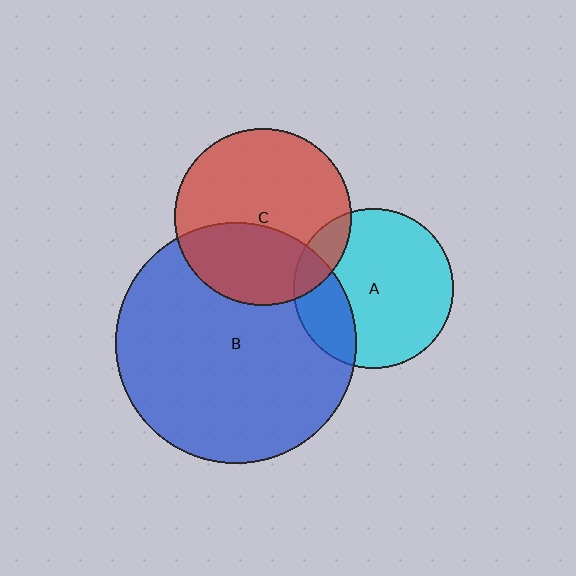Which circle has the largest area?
Circle B (blue).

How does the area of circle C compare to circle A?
Approximately 1.2 times.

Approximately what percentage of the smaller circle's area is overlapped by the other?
Approximately 35%.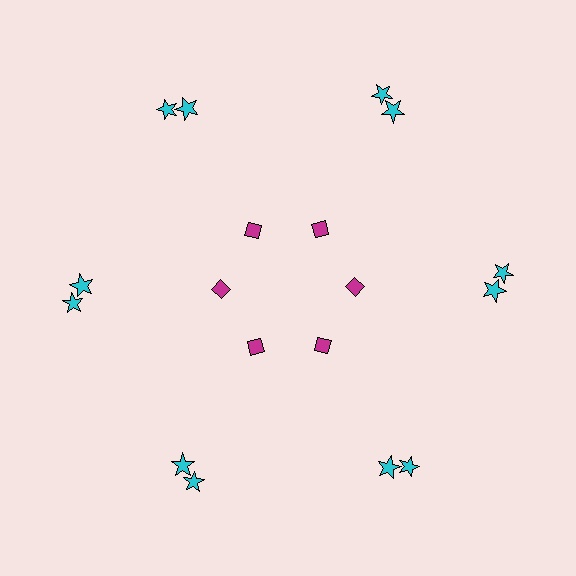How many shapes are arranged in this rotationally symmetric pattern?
There are 18 shapes, arranged in 6 groups of 3.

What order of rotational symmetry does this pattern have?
This pattern has 6-fold rotational symmetry.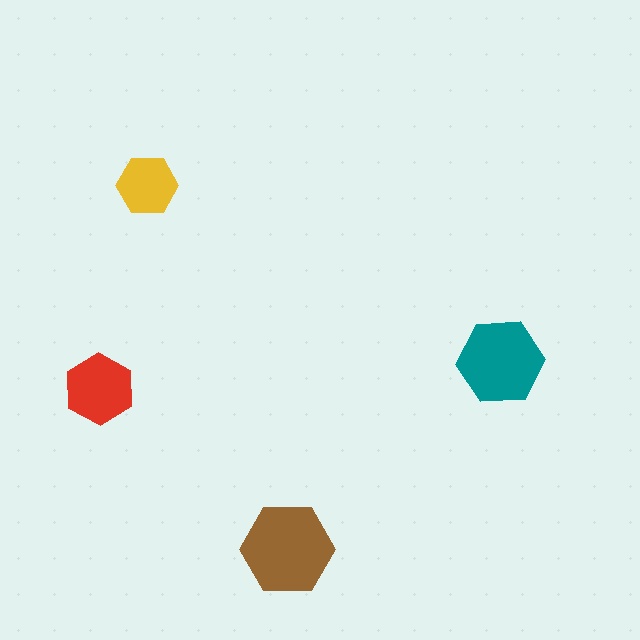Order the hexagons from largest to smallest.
the brown one, the teal one, the red one, the yellow one.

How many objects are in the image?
There are 4 objects in the image.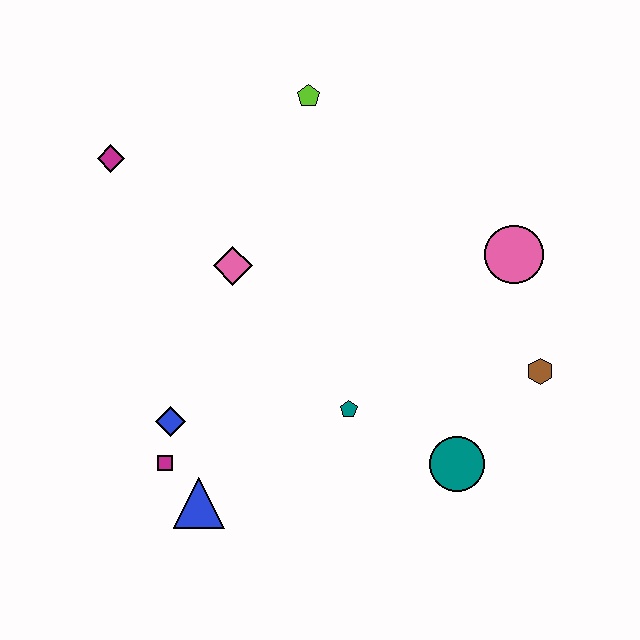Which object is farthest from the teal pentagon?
The magenta diamond is farthest from the teal pentagon.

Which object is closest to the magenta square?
The blue diamond is closest to the magenta square.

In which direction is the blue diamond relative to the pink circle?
The blue diamond is to the left of the pink circle.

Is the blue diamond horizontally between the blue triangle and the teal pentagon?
No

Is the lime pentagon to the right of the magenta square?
Yes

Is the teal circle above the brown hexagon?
No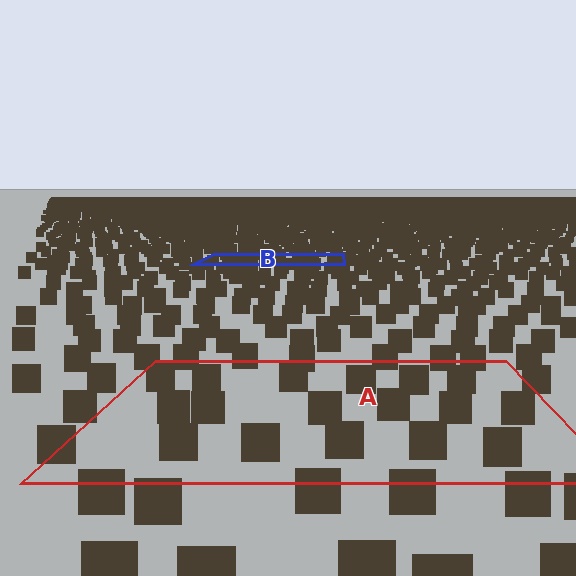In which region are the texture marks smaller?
The texture marks are smaller in region B, because it is farther away.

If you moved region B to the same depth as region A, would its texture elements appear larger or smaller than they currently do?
They would appear larger. At a closer depth, the same texture elements are projected at a bigger on-screen size.